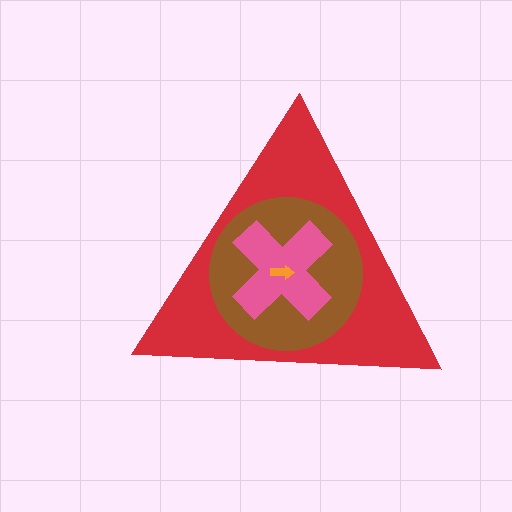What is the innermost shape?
The orange arrow.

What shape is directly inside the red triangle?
The brown circle.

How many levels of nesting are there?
4.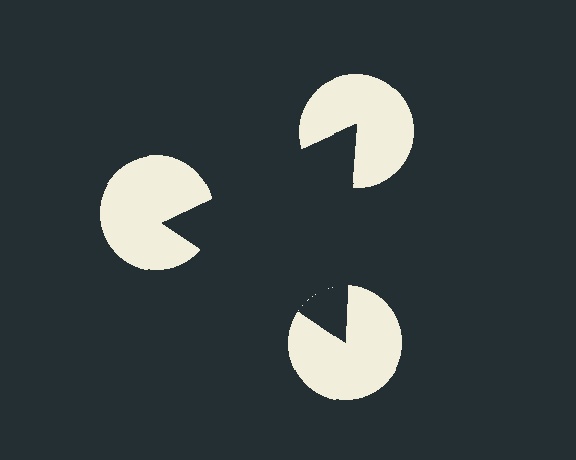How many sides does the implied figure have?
3 sides.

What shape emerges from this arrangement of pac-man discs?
An illusory triangle — its edges are inferred from the aligned wedge cuts in the pac-man discs, not physically drawn.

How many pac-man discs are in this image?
There are 3 — one at each vertex of the illusory triangle.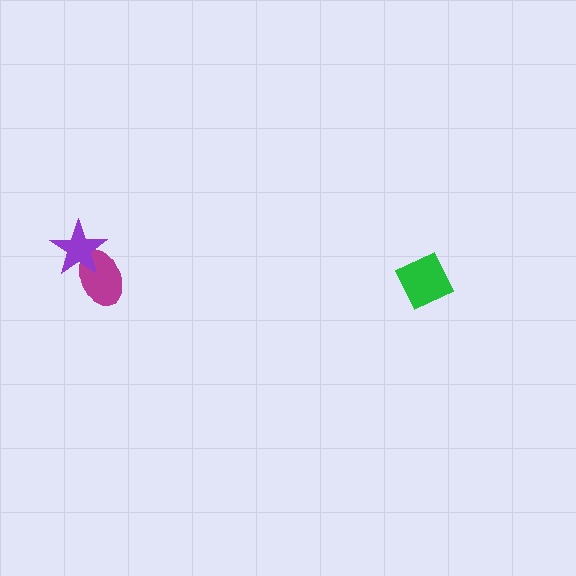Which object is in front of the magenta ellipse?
The purple star is in front of the magenta ellipse.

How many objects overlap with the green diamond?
0 objects overlap with the green diamond.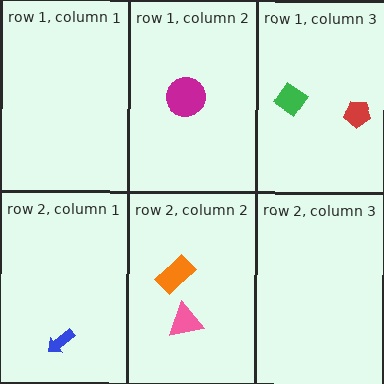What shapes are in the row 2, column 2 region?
The pink triangle, the orange rectangle.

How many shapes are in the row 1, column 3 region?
2.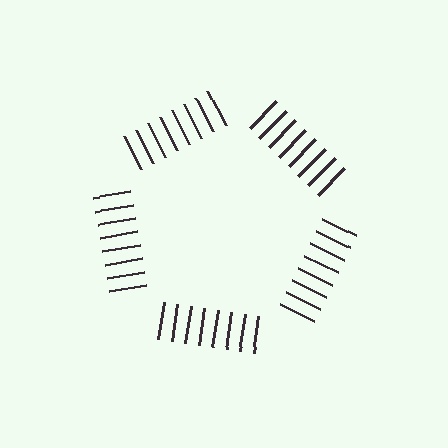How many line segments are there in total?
40 — 8 along each of the 5 edges.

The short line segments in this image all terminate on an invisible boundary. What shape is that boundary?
An illusory pentagon — the line segments terminate on its edges but no continuous stroke is drawn.